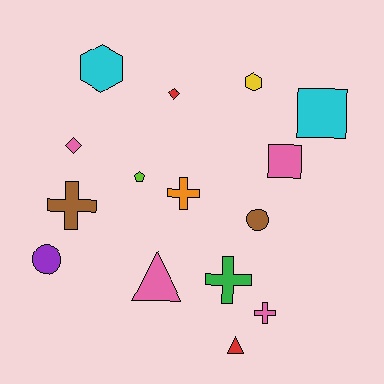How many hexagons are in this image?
There are 2 hexagons.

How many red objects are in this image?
There are 2 red objects.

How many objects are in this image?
There are 15 objects.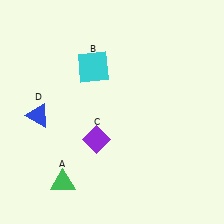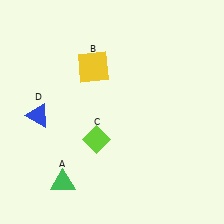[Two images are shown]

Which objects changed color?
B changed from cyan to yellow. C changed from purple to lime.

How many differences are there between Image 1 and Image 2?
There are 2 differences between the two images.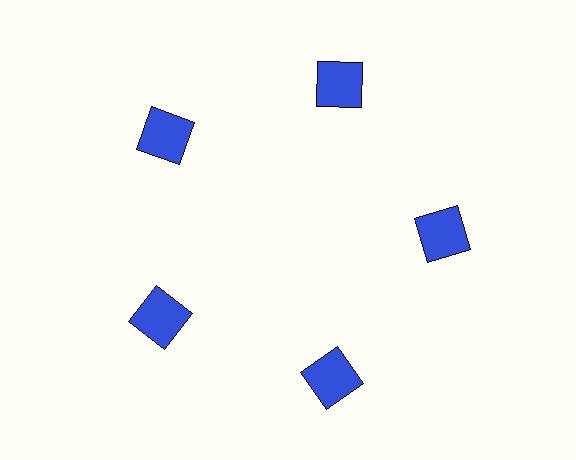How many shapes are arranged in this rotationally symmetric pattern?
There are 5 shapes, arranged in 5 groups of 1.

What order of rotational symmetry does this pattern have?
This pattern has 5-fold rotational symmetry.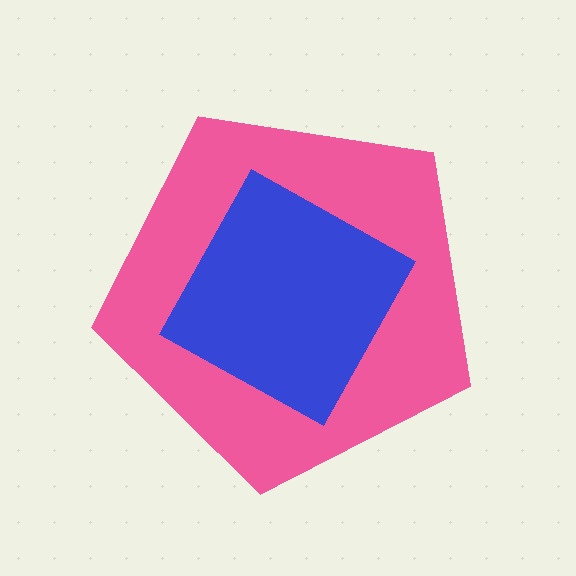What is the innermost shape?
The blue square.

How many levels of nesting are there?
2.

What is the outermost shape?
The pink pentagon.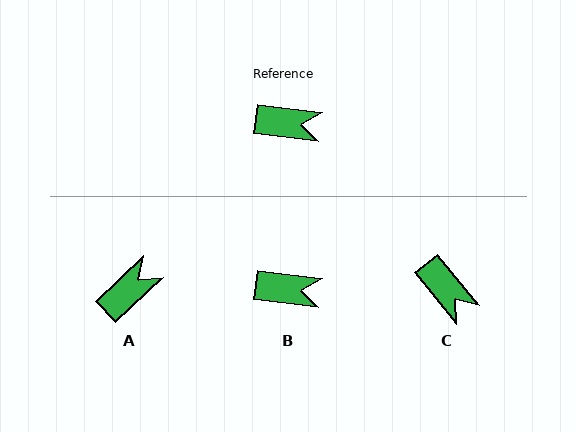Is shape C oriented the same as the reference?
No, it is off by about 43 degrees.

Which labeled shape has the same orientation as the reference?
B.